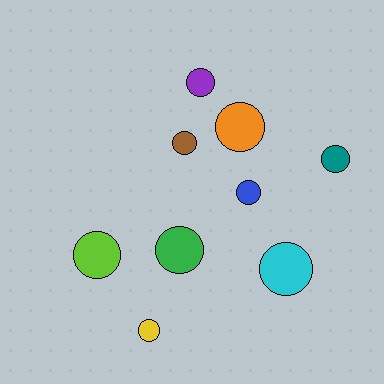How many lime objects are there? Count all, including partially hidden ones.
There is 1 lime object.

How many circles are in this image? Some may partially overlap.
There are 9 circles.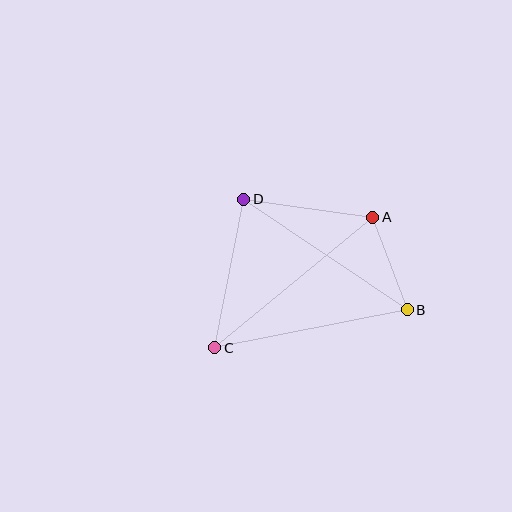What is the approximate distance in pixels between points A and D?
The distance between A and D is approximately 131 pixels.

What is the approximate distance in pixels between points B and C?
The distance between B and C is approximately 196 pixels.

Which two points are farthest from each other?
Points A and C are farthest from each other.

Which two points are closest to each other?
Points A and B are closest to each other.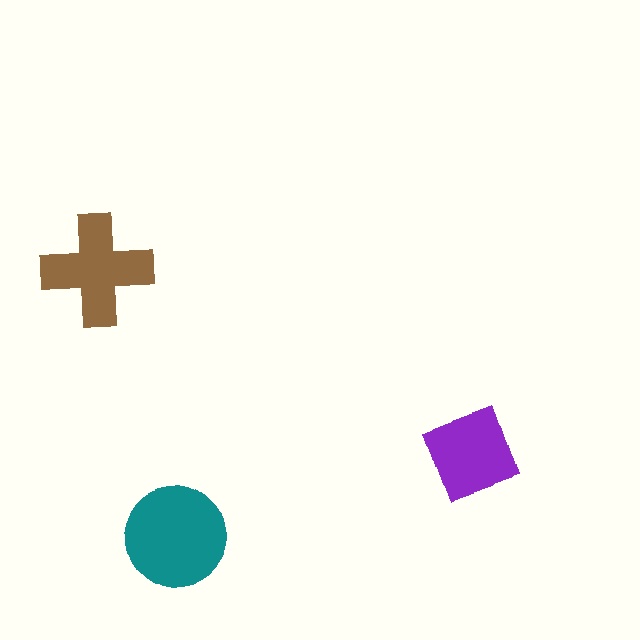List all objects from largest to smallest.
The teal circle, the brown cross, the purple diamond.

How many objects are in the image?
There are 3 objects in the image.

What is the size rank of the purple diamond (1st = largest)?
3rd.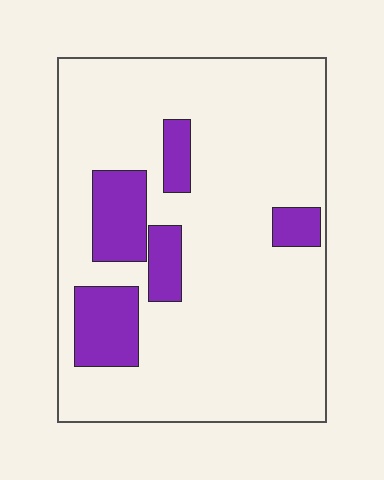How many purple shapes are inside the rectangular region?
5.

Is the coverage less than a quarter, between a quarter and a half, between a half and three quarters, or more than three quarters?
Less than a quarter.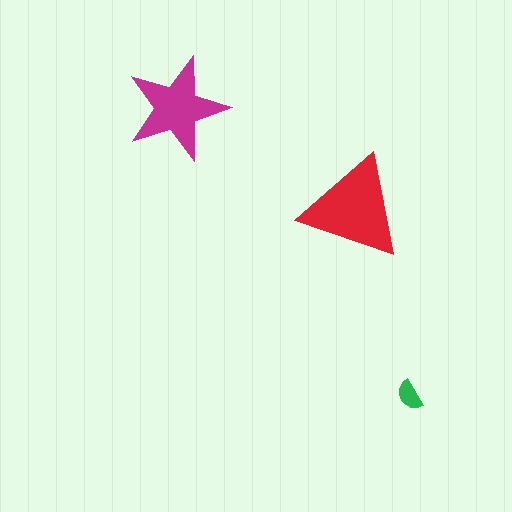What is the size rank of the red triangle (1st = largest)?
1st.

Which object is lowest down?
The green semicircle is bottommost.